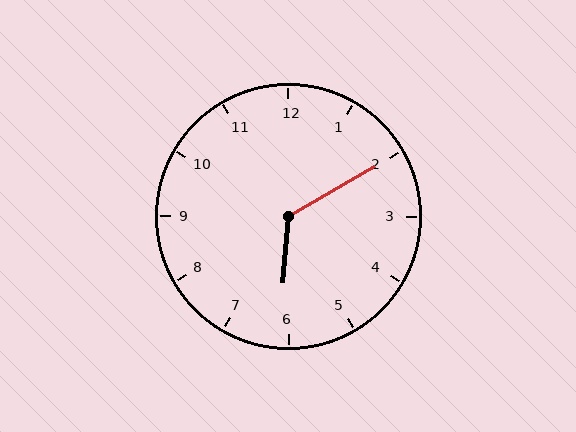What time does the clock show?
6:10.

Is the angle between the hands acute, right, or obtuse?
It is obtuse.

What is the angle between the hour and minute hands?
Approximately 125 degrees.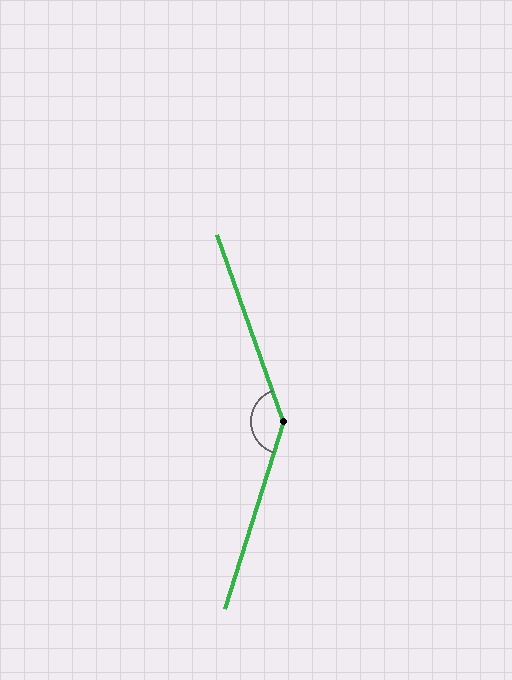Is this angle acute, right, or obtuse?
It is obtuse.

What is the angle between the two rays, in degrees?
Approximately 143 degrees.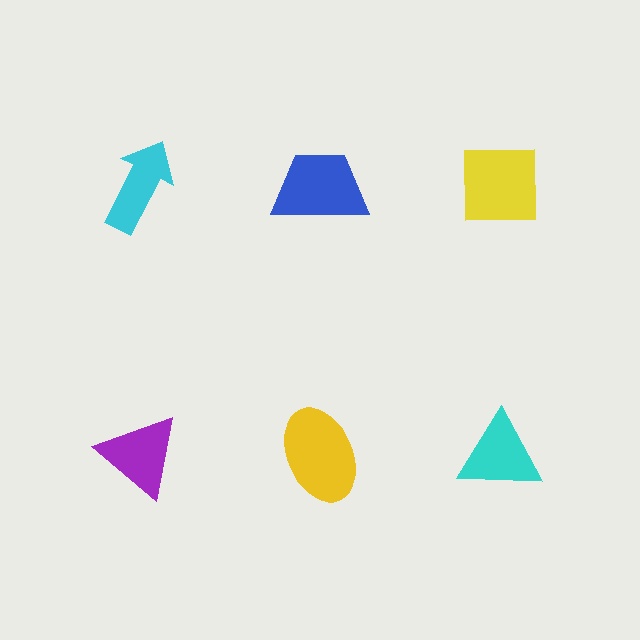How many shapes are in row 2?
3 shapes.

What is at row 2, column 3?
A cyan triangle.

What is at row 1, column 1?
A cyan arrow.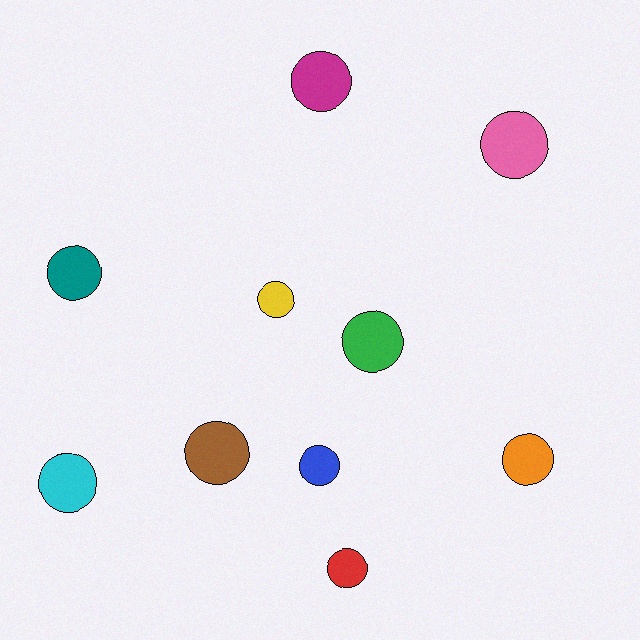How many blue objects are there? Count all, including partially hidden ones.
There is 1 blue object.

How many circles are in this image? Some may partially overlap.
There are 10 circles.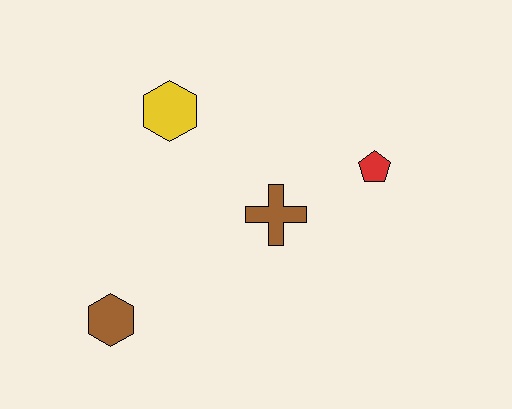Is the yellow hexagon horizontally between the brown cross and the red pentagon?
No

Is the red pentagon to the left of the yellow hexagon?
No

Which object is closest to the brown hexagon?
The brown cross is closest to the brown hexagon.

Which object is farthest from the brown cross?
The brown hexagon is farthest from the brown cross.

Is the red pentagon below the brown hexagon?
No